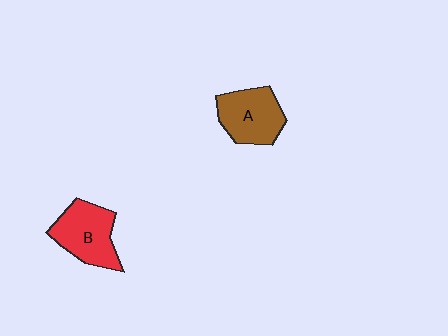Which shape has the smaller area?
Shape A (brown).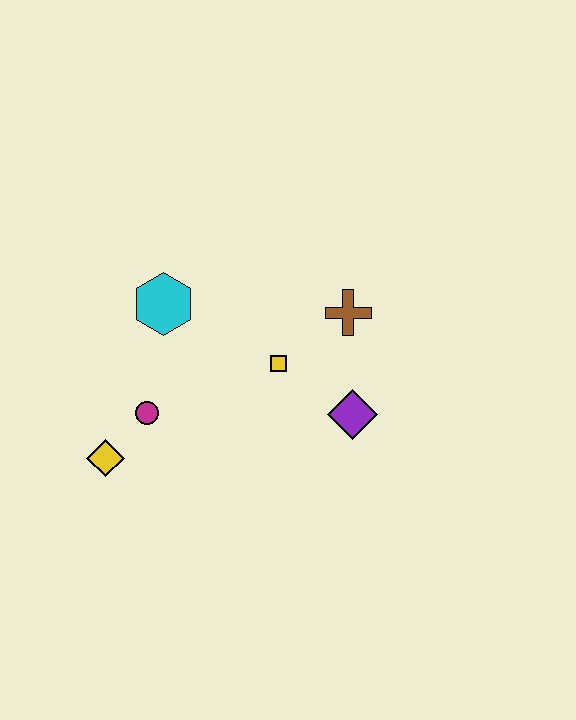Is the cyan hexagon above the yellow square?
Yes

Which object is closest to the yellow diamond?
The magenta circle is closest to the yellow diamond.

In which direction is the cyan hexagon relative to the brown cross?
The cyan hexagon is to the left of the brown cross.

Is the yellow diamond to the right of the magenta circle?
No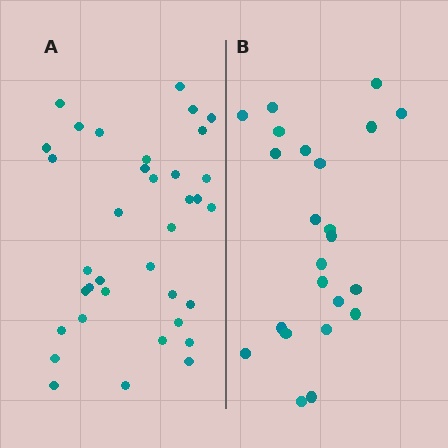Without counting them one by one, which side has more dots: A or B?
Region A (the left region) has more dots.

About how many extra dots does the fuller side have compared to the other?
Region A has approximately 15 more dots than region B.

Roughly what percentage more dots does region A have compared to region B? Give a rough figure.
About 55% more.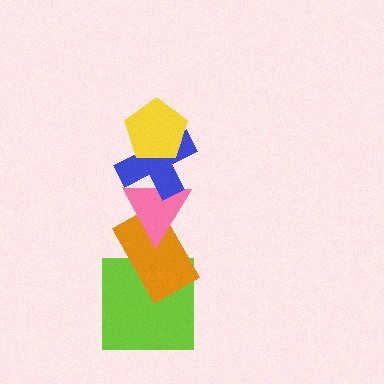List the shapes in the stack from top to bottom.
From top to bottom: the yellow pentagon, the blue cross, the pink triangle, the orange rectangle, the lime square.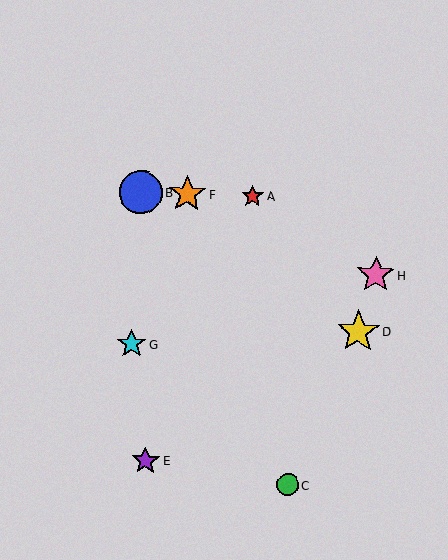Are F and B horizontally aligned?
Yes, both are at y≈194.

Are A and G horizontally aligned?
No, A is at y≈196 and G is at y≈344.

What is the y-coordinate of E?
Object E is at y≈461.